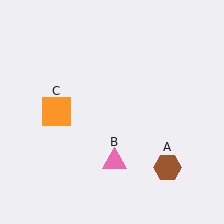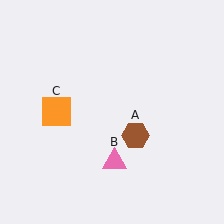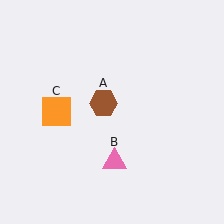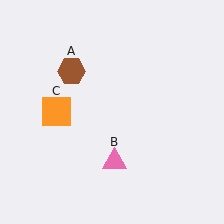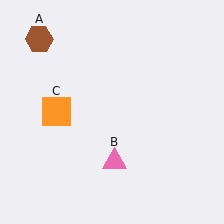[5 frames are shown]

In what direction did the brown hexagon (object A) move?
The brown hexagon (object A) moved up and to the left.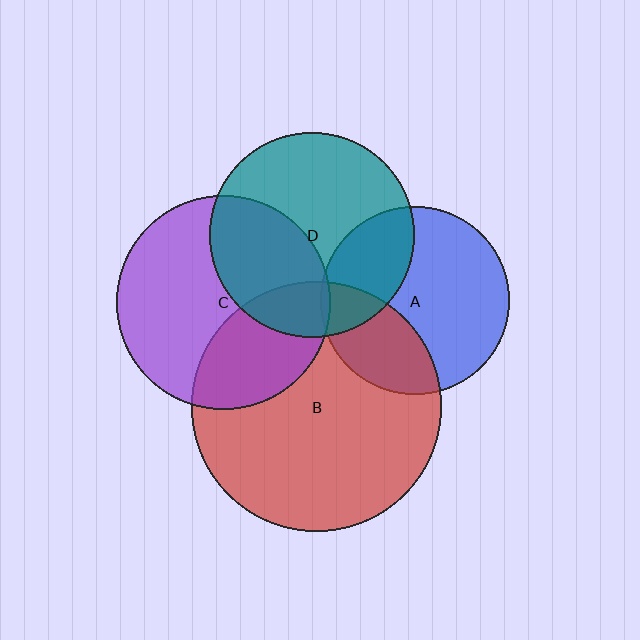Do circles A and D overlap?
Yes.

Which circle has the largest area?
Circle B (red).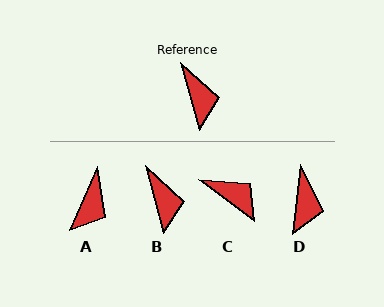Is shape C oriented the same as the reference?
No, it is off by about 38 degrees.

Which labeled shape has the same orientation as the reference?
B.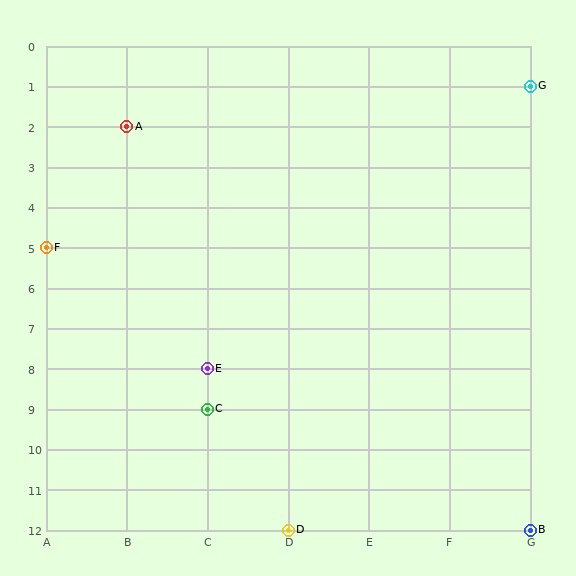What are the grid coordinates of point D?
Point D is at grid coordinates (D, 12).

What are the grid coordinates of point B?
Point B is at grid coordinates (G, 12).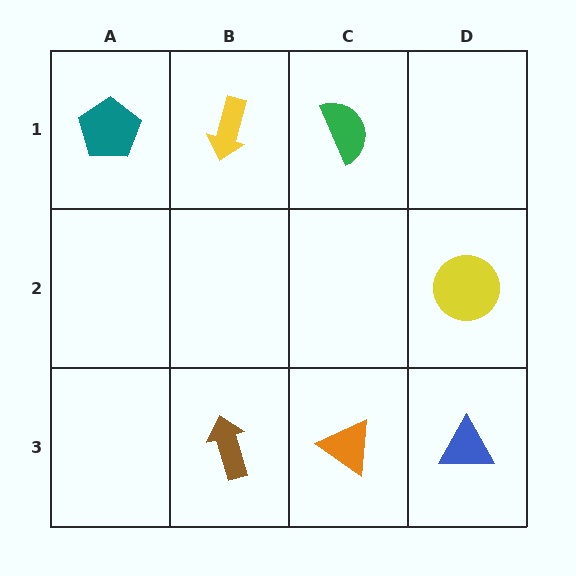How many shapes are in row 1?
3 shapes.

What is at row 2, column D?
A yellow circle.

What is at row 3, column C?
An orange triangle.